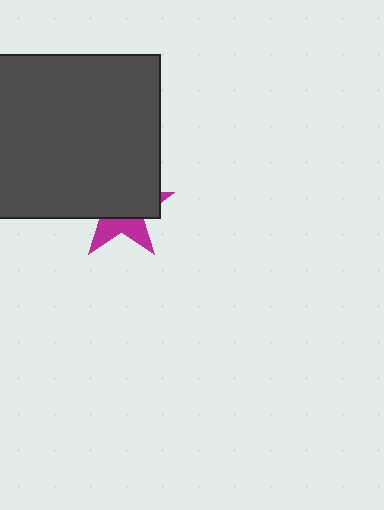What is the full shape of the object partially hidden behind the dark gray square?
The partially hidden object is a magenta star.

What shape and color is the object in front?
The object in front is a dark gray square.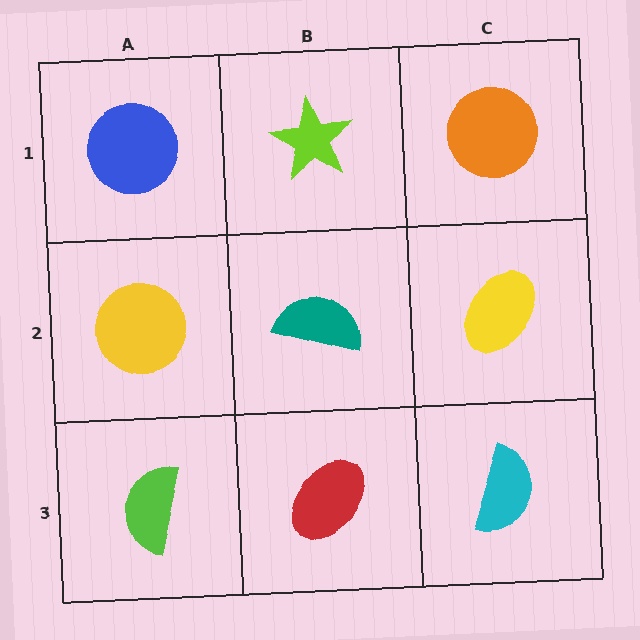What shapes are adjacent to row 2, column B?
A lime star (row 1, column B), a red ellipse (row 3, column B), a yellow circle (row 2, column A), a yellow ellipse (row 2, column C).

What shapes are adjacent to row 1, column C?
A yellow ellipse (row 2, column C), a lime star (row 1, column B).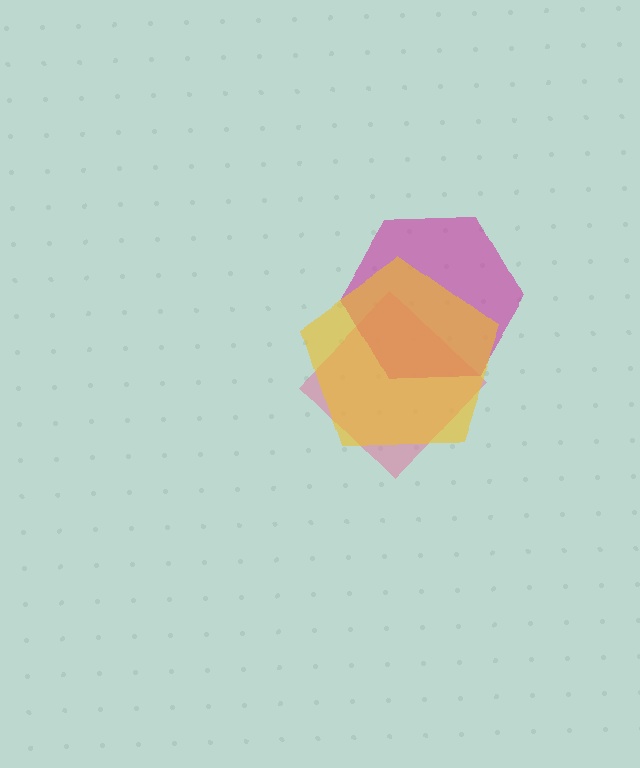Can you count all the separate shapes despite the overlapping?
Yes, there are 3 separate shapes.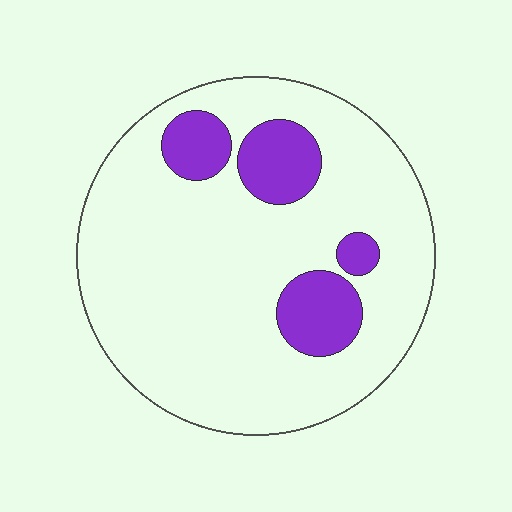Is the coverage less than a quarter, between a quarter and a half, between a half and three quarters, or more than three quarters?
Less than a quarter.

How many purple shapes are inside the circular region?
4.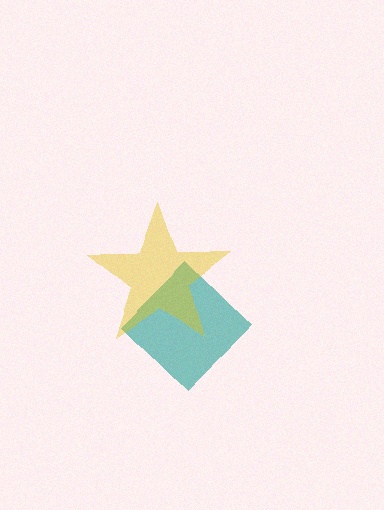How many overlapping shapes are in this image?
There are 2 overlapping shapes in the image.